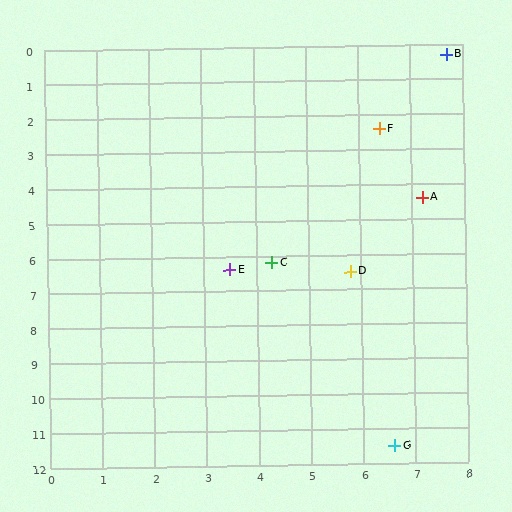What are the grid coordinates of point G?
Point G is at approximately (6.6, 11.5).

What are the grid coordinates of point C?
Point C is at approximately (4.3, 6.2).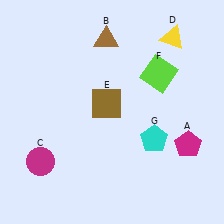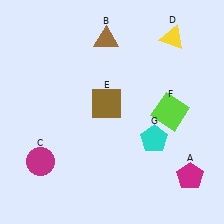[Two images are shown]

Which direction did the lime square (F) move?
The lime square (F) moved down.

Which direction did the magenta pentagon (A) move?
The magenta pentagon (A) moved down.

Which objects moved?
The objects that moved are: the magenta pentagon (A), the lime square (F).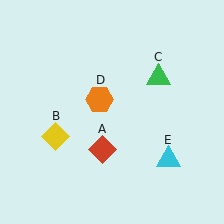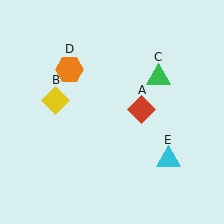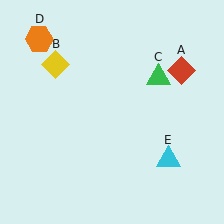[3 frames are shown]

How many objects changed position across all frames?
3 objects changed position: red diamond (object A), yellow diamond (object B), orange hexagon (object D).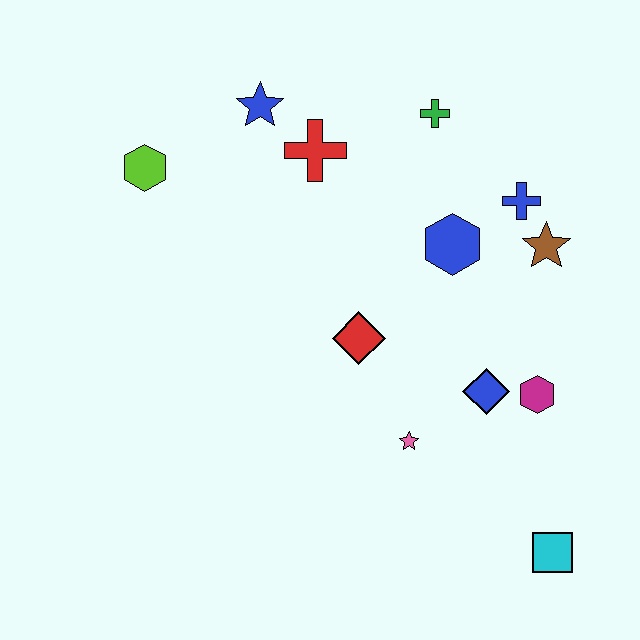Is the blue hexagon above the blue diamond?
Yes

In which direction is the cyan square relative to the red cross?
The cyan square is below the red cross.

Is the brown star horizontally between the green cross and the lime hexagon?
No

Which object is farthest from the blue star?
The cyan square is farthest from the blue star.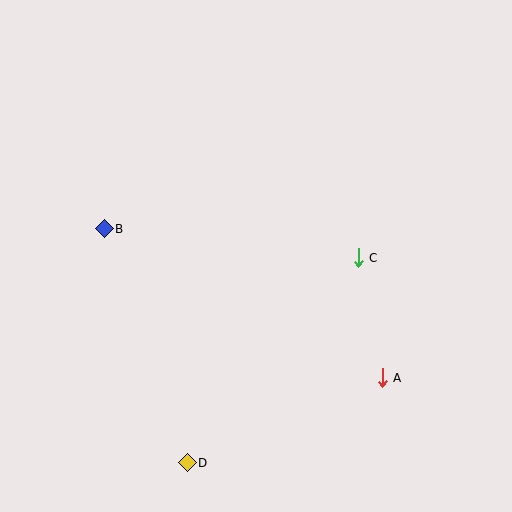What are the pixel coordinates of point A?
Point A is at (382, 378).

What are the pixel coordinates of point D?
Point D is at (187, 463).